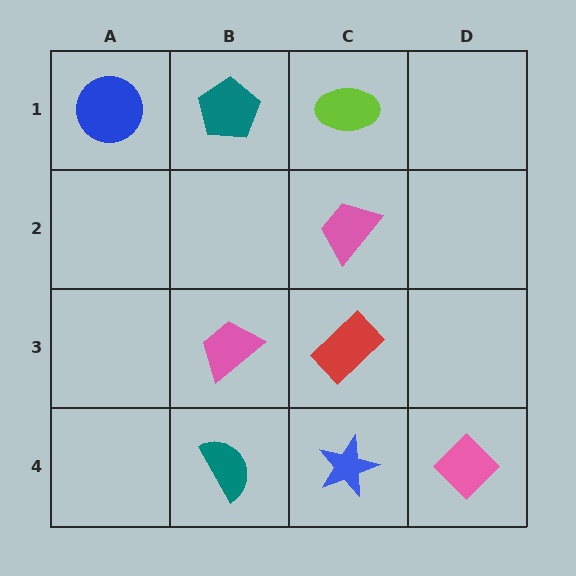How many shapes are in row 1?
3 shapes.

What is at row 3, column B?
A pink trapezoid.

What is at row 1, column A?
A blue circle.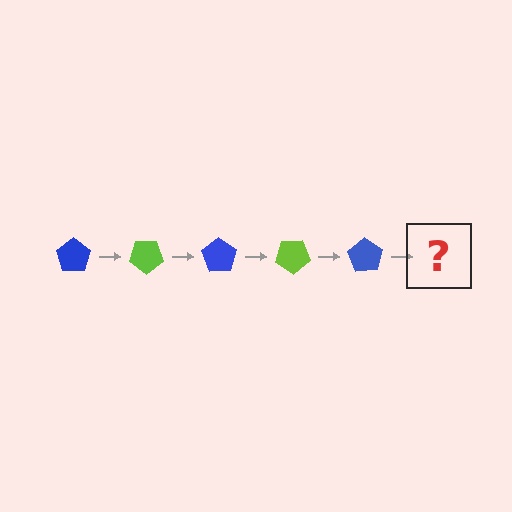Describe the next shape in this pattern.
It should be a lime pentagon, rotated 175 degrees from the start.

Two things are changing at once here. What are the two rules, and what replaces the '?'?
The two rules are that it rotates 35 degrees each step and the color cycles through blue and lime. The '?' should be a lime pentagon, rotated 175 degrees from the start.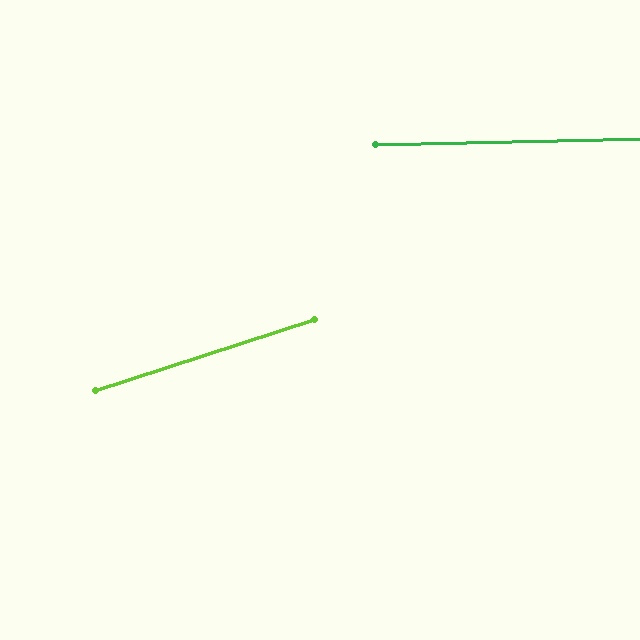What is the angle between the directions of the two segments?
Approximately 17 degrees.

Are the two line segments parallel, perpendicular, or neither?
Neither parallel nor perpendicular — they differ by about 17°.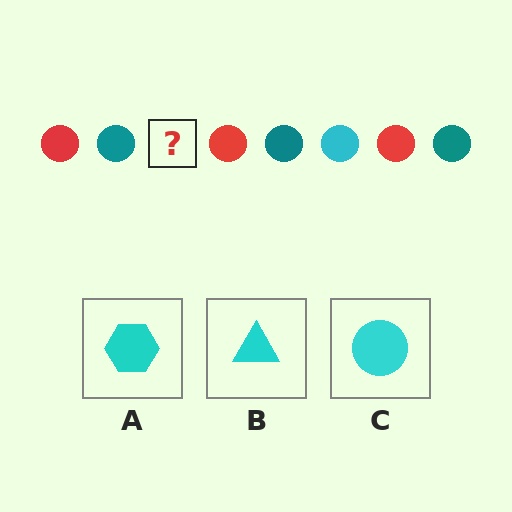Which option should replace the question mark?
Option C.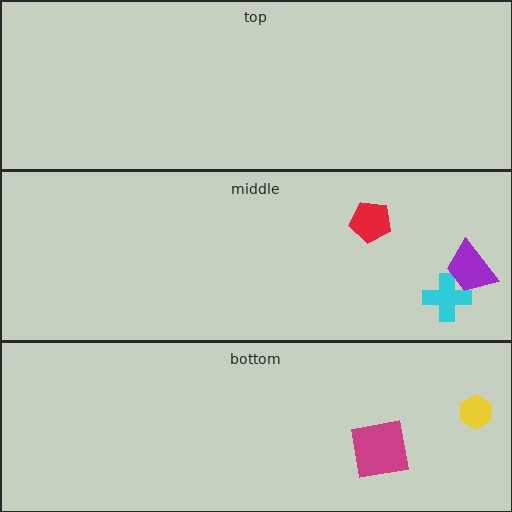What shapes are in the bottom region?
The magenta square, the yellow hexagon.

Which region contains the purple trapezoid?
The middle region.